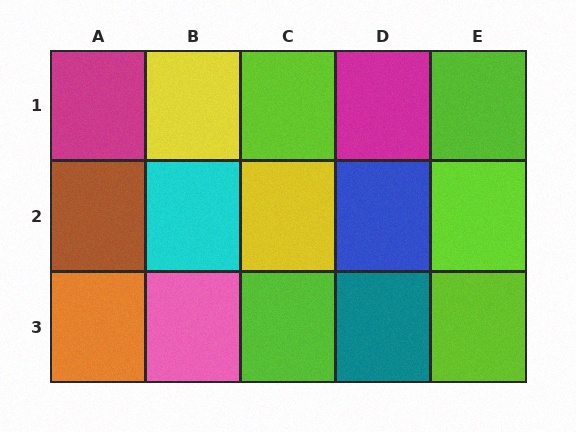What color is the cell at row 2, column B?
Cyan.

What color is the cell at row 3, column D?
Teal.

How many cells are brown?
1 cell is brown.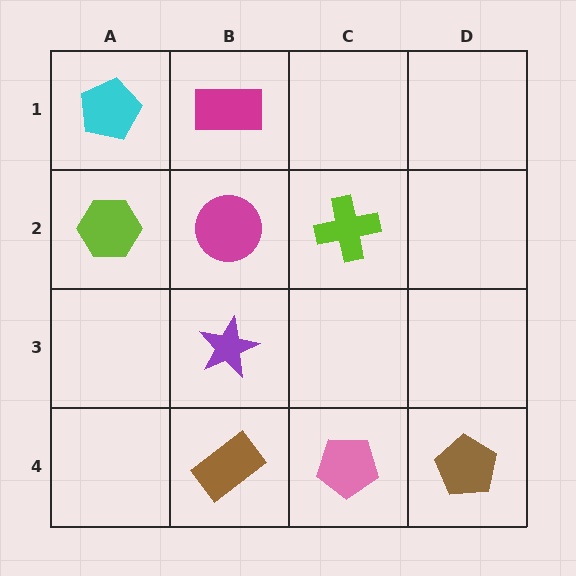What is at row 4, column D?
A brown pentagon.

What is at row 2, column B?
A magenta circle.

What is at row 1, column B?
A magenta rectangle.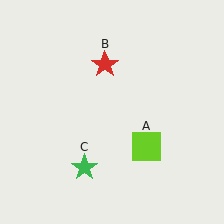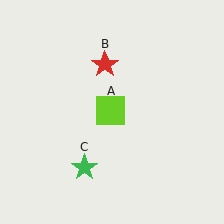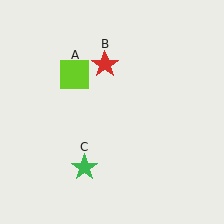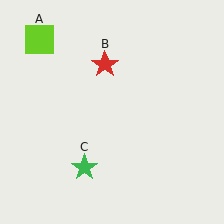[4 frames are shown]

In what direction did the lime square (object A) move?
The lime square (object A) moved up and to the left.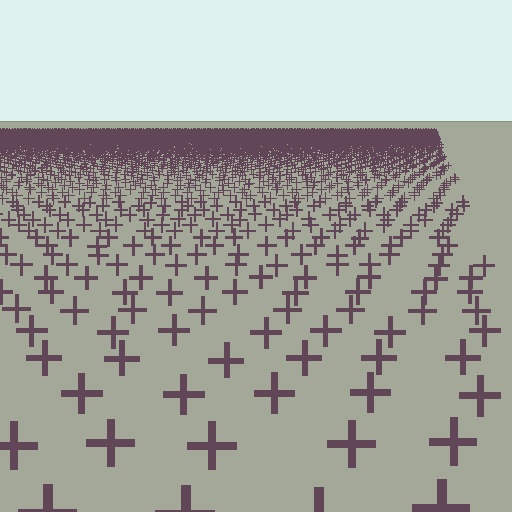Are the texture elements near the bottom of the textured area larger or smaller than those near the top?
Larger. Near the bottom, elements are closer to the viewer and appear at a bigger on-screen size.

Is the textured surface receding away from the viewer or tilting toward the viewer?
The surface is receding away from the viewer. Texture elements get smaller and denser toward the top.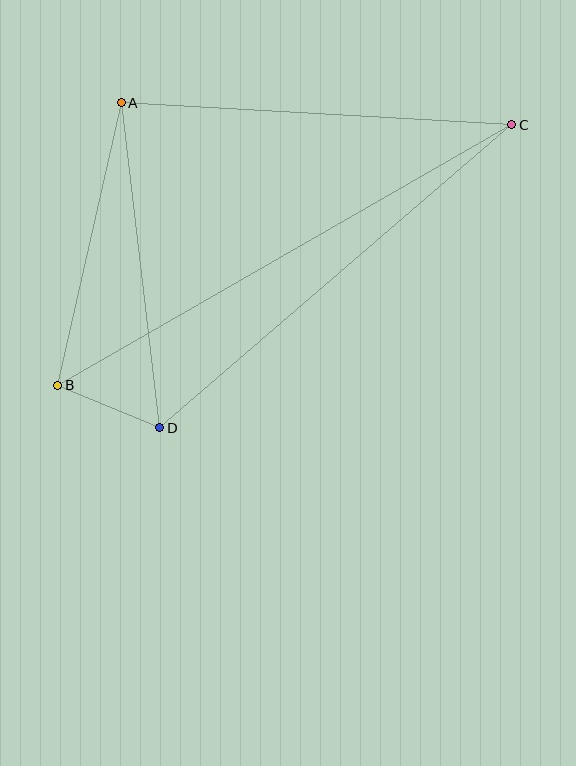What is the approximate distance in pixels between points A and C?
The distance between A and C is approximately 391 pixels.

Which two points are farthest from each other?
Points B and C are farthest from each other.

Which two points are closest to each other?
Points B and D are closest to each other.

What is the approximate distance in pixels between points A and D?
The distance between A and D is approximately 327 pixels.